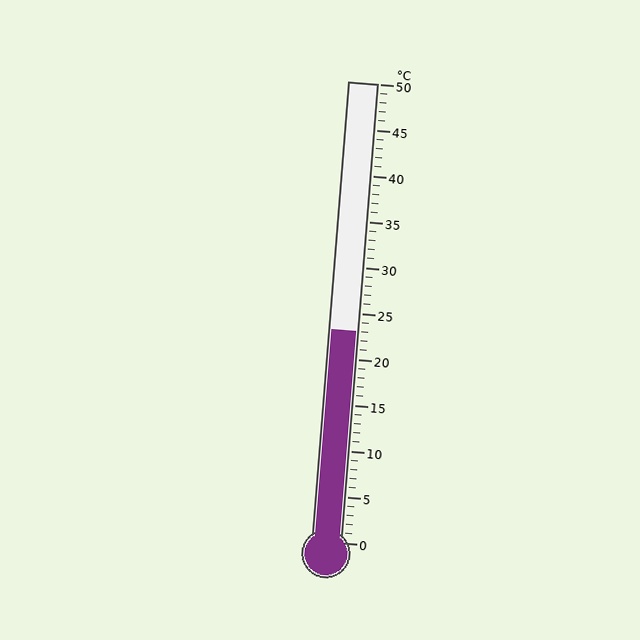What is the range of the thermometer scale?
The thermometer scale ranges from 0°C to 50°C.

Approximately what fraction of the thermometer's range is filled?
The thermometer is filled to approximately 45% of its range.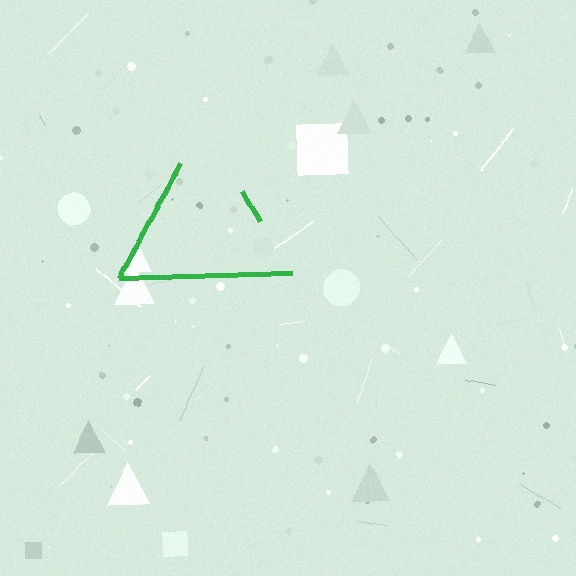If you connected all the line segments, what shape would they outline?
They would outline a triangle.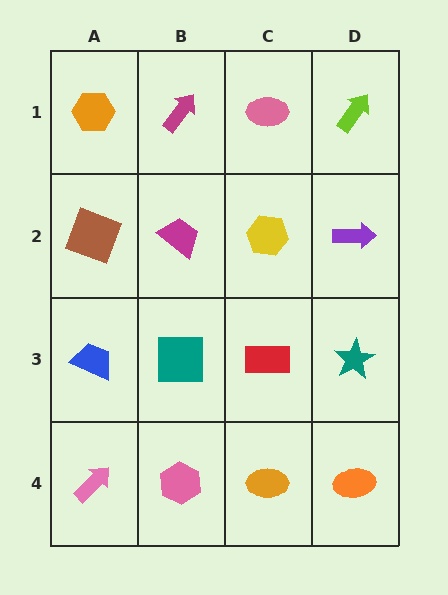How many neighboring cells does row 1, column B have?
3.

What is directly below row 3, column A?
A pink arrow.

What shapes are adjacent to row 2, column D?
A lime arrow (row 1, column D), a teal star (row 3, column D), a yellow hexagon (row 2, column C).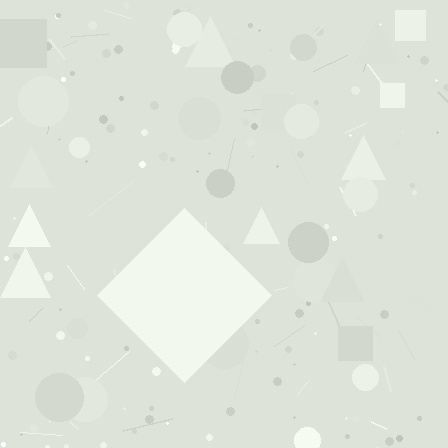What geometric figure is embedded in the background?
A diamond is embedded in the background.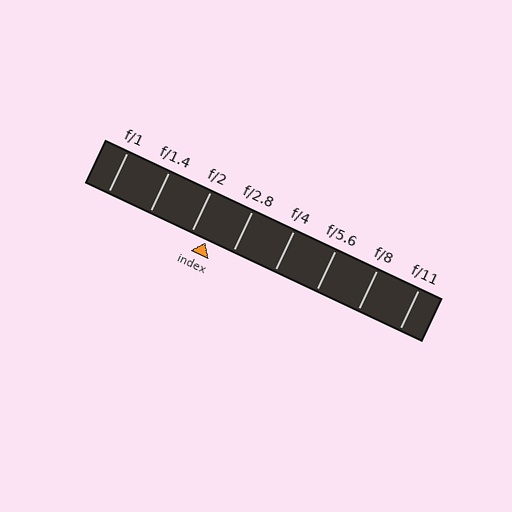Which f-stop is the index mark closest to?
The index mark is closest to f/2.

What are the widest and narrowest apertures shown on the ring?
The widest aperture shown is f/1 and the narrowest is f/11.